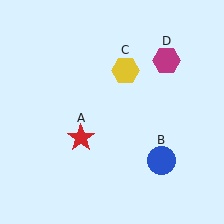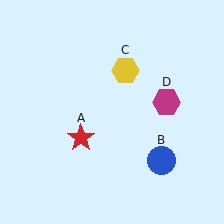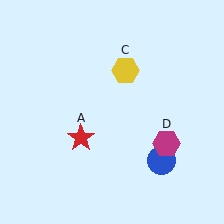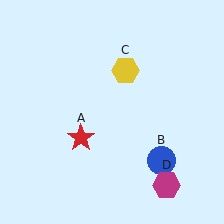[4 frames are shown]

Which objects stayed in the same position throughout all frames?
Red star (object A) and blue circle (object B) and yellow hexagon (object C) remained stationary.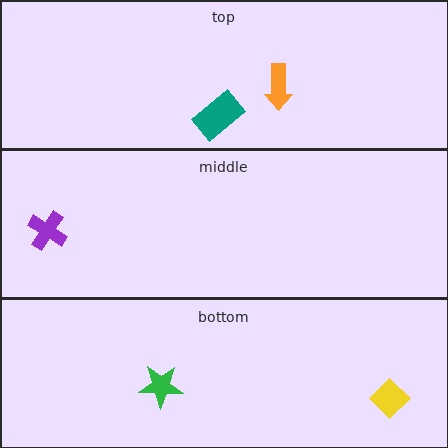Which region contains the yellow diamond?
The bottom region.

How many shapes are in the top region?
2.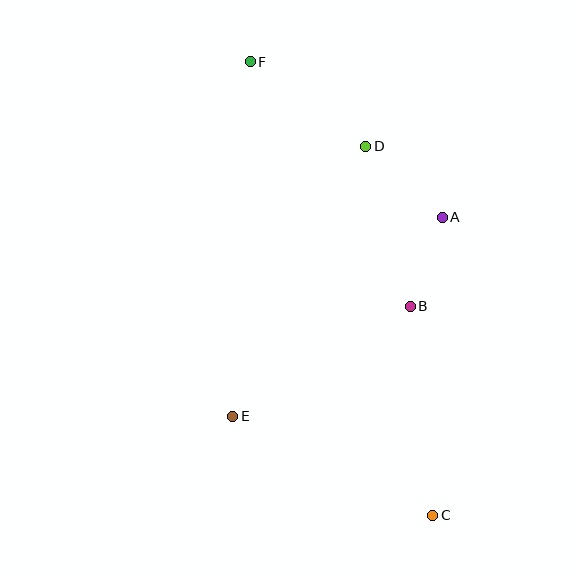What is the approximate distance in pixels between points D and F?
The distance between D and F is approximately 143 pixels.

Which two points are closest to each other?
Points A and B are closest to each other.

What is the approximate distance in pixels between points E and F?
The distance between E and F is approximately 355 pixels.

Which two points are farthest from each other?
Points C and F are farthest from each other.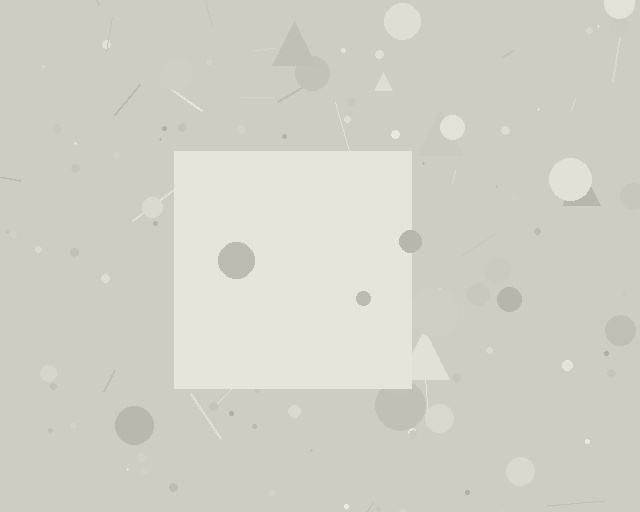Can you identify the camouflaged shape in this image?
The camouflaged shape is a square.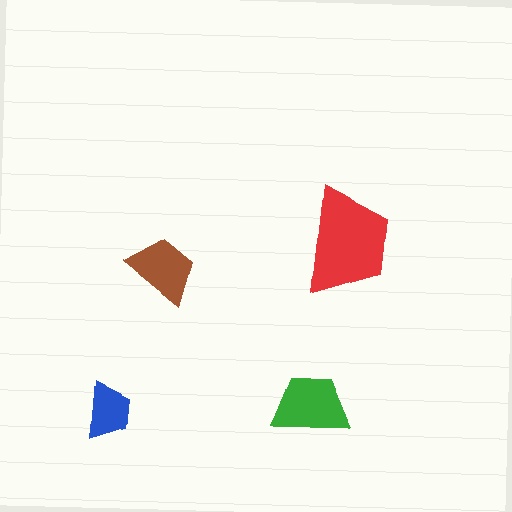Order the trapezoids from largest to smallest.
the red one, the green one, the brown one, the blue one.